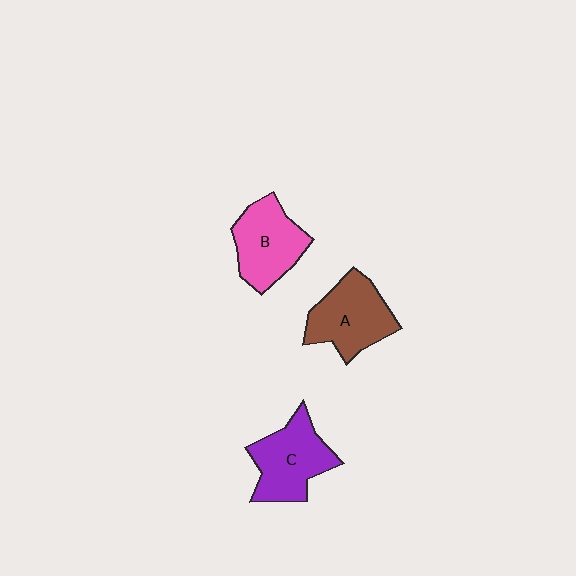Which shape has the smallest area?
Shape B (pink).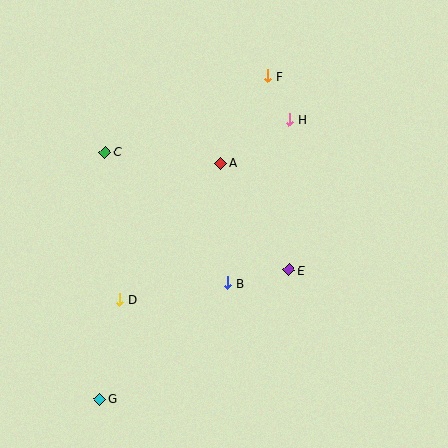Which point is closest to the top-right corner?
Point F is closest to the top-right corner.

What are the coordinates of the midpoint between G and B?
The midpoint between G and B is at (163, 341).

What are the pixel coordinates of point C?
Point C is at (105, 152).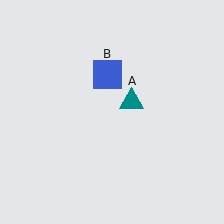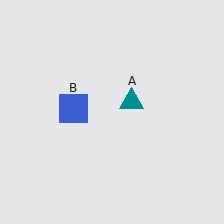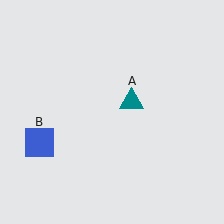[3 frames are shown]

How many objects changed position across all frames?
1 object changed position: blue square (object B).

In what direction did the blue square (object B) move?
The blue square (object B) moved down and to the left.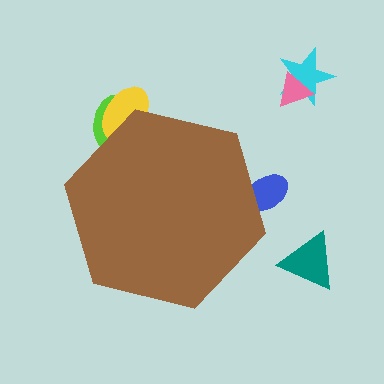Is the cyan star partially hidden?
No, the cyan star is fully visible.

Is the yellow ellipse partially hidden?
Yes, the yellow ellipse is partially hidden behind the brown hexagon.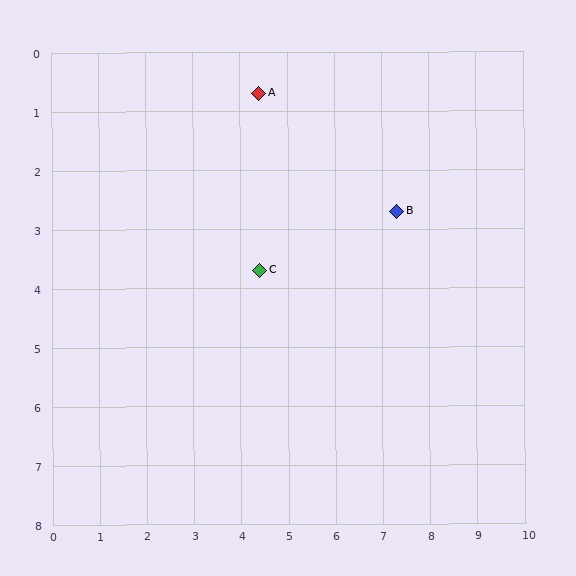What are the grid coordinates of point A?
Point A is at approximately (4.4, 0.7).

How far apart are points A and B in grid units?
Points A and B are about 3.5 grid units apart.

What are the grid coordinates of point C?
Point C is at approximately (4.4, 3.7).